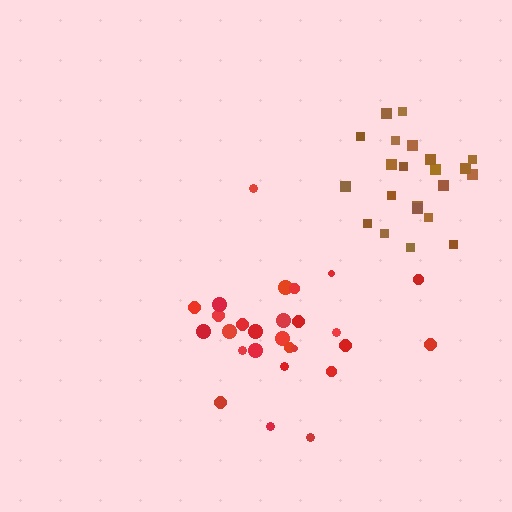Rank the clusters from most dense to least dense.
brown, red.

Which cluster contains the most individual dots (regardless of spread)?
Red (29).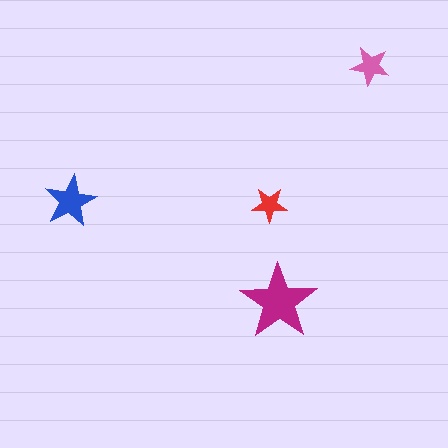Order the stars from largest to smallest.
the magenta one, the blue one, the pink one, the red one.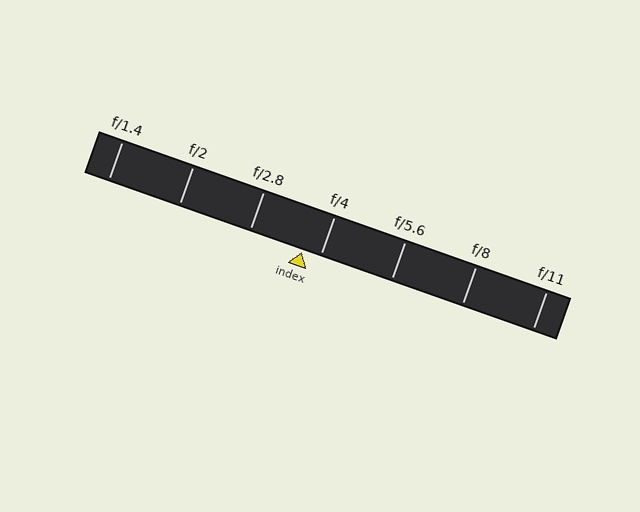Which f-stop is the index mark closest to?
The index mark is closest to f/4.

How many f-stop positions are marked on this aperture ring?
There are 7 f-stop positions marked.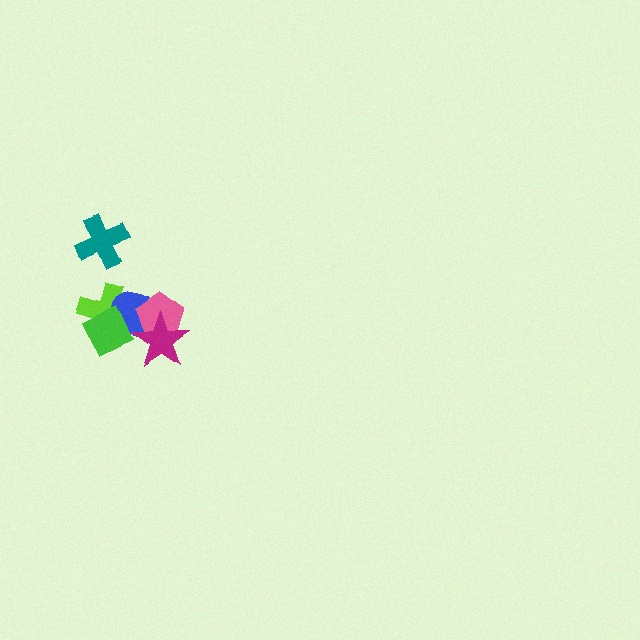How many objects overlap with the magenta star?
2 objects overlap with the magenta star.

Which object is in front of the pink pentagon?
The magenta star is in front of the pink pentagon.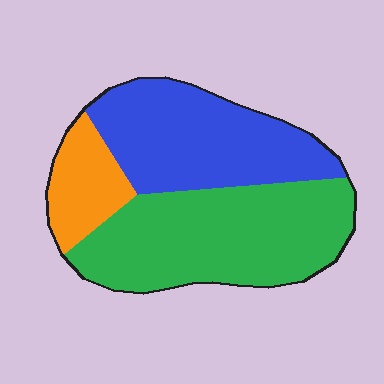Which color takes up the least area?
Orange, at roughly 15%.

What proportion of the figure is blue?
Blue takes up about three eighths (3/8) of the figure.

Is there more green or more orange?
Green.